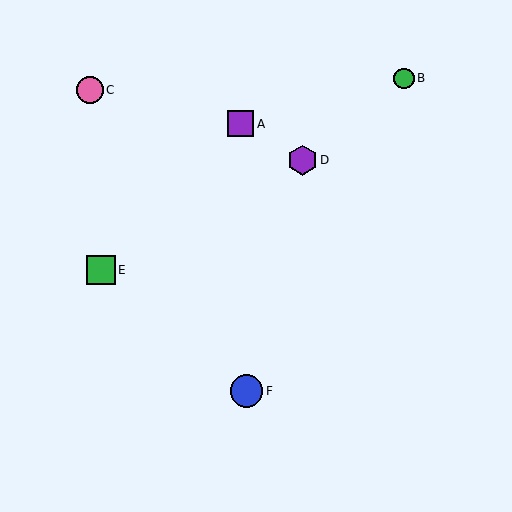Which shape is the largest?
The blue circle (labeled F) is the largest.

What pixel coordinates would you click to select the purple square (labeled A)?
Click at (241, 124) to select the purple square A.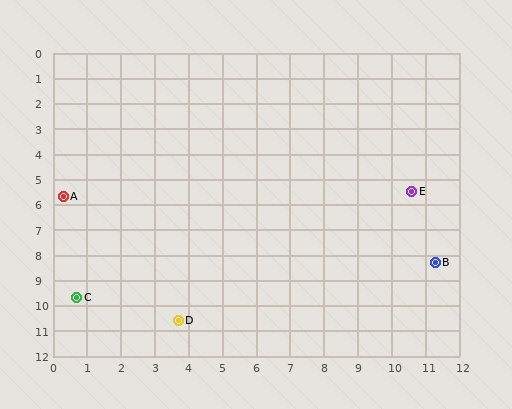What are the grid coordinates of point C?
Point C is at approximately (0.7, 9.7).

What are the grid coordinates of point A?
Point A is at approximately (0.3, 5.7).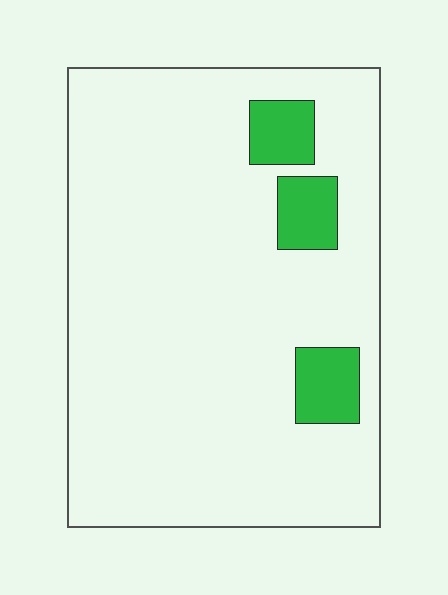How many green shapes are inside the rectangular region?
3.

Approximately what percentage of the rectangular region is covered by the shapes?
Approximately 10%.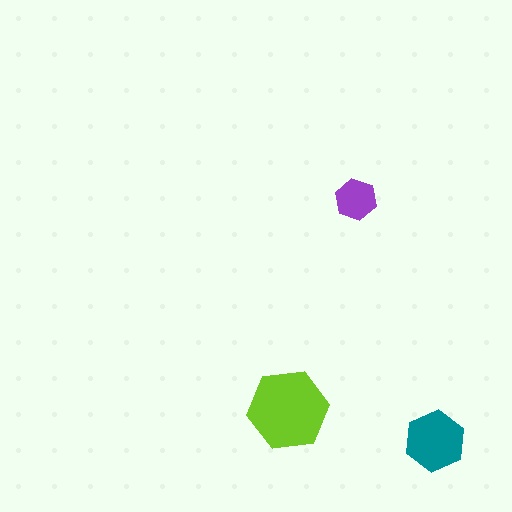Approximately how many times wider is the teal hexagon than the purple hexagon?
About 1.5 times wider.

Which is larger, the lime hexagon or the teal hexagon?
The lime one.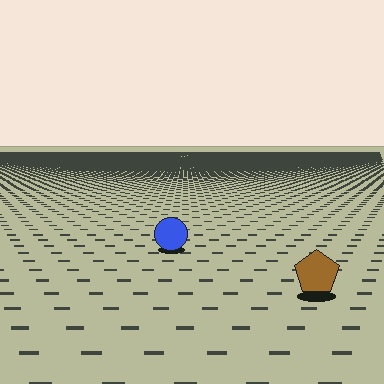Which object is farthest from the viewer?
The blue circle is farthest from the viewer. It appears smaller and the ground texture around it is denser.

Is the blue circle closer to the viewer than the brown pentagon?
No. The brown pentagon is closer — you can tell from the texture gradient: the ground texture is coarser near it.